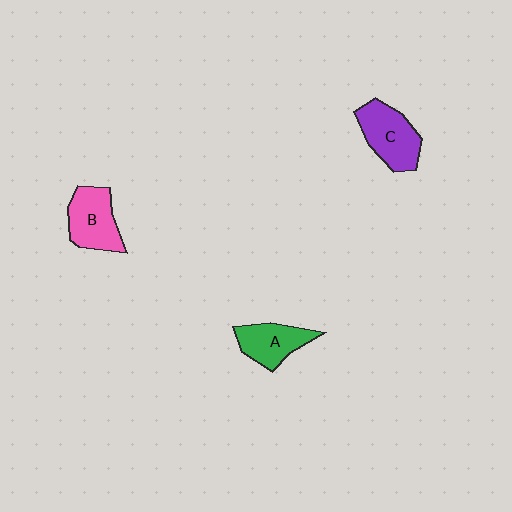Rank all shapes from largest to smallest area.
From largest to smallest: C (purple), B (pink), A (green).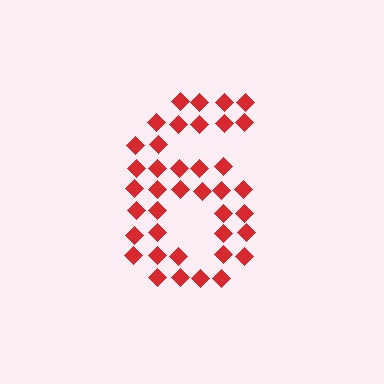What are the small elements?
The small elements are diamonds.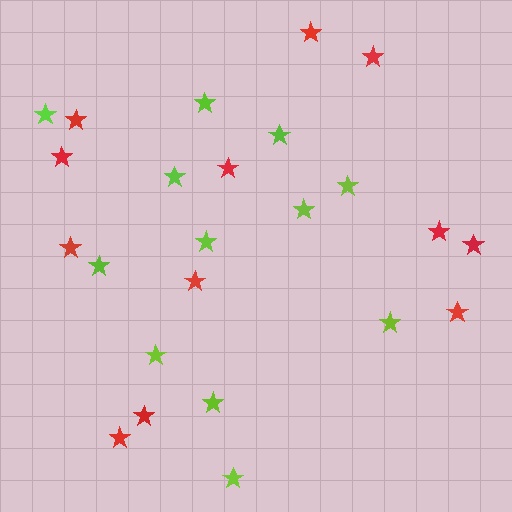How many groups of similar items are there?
There are 2 groups: one group of lime stars (12) and one group of red stars (12).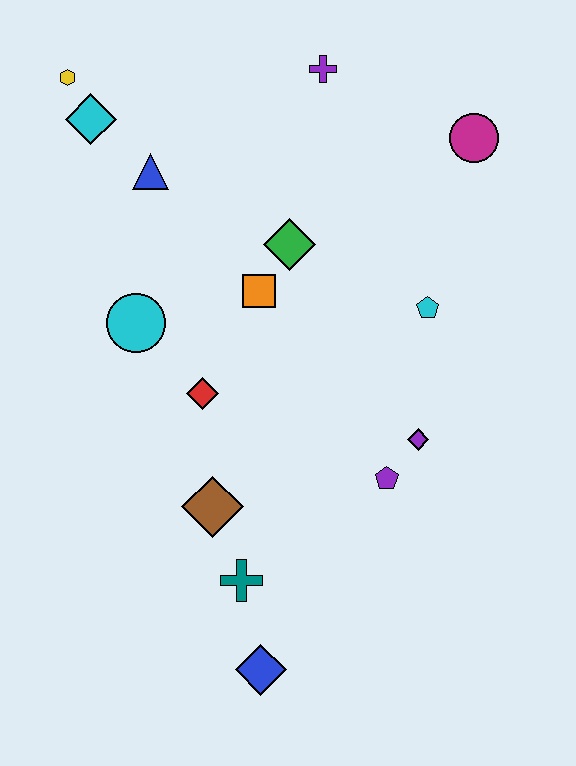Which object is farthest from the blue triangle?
The blue diamond is farthest from the blue triangle.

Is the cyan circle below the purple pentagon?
No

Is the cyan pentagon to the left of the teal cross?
No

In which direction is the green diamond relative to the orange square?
The green diamond is above the orange square.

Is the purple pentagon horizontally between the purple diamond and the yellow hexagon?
Yes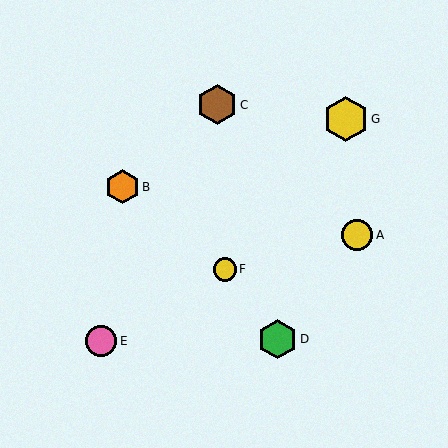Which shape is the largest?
The yellow hexagon (labeled G) is the largest.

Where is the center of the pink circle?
The center of the pink circle is at (101, 341).